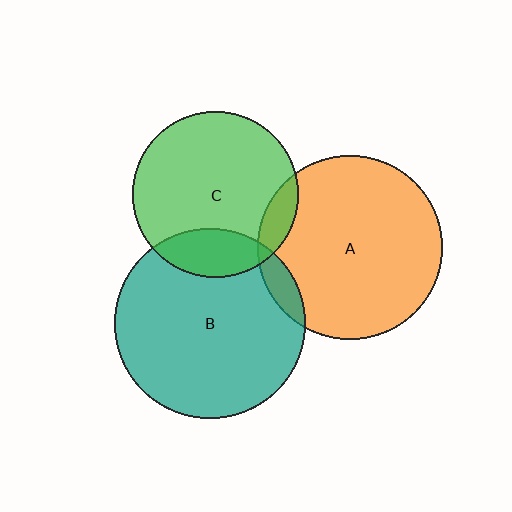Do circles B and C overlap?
Yes.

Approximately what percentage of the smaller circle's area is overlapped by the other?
Approximately 20%.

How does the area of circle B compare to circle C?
Approximately 1.3 times.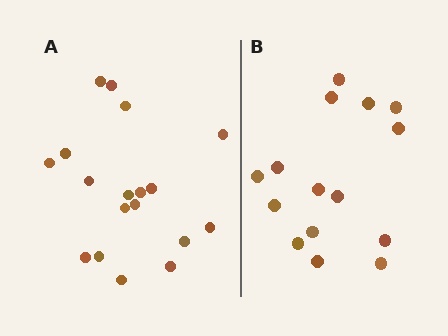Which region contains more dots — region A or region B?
Region A (the left region) has more dots.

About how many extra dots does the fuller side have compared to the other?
Region A has just a few more — roughly 2 or 3 more dots than region B.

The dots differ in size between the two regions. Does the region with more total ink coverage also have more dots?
No. Region B has more total ink coverage because its dots are larger, but region A actually contains more individual dots. Total area can be misleading — the number of items is what matters here.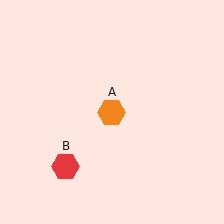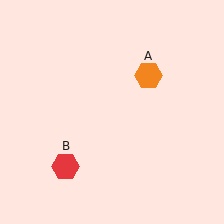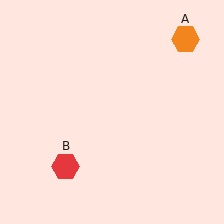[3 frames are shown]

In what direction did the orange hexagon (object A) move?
The orange hexagon (object A) moved up and to the right.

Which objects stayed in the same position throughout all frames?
Red hexagon (object B) remained stationary.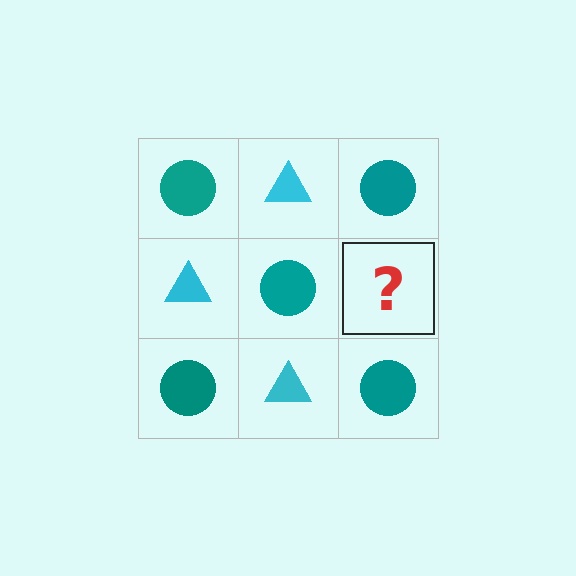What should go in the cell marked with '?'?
The missing cell should contain a cyan triangle.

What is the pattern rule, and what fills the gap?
The rule is that it alternates teal circle and cyan triangle in a checkerboard pattern. The gap should be filled with a cyan triangle.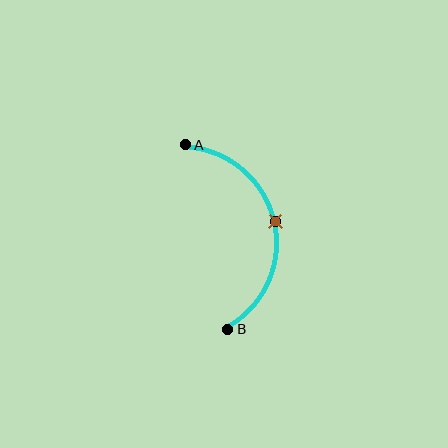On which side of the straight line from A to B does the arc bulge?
The arc bulges to the right of the straight line connecting A and B.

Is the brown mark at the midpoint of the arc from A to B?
Yes. The brown mark lies on the arc at equal arc-length from both A and B — it is the arc midpoint.